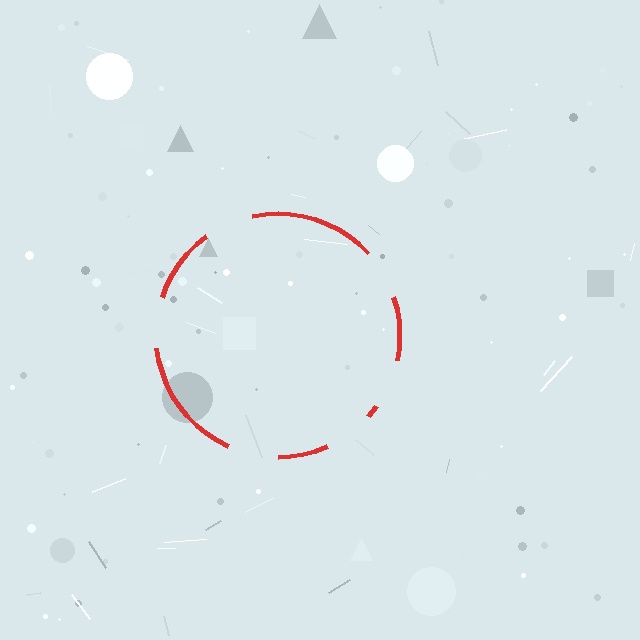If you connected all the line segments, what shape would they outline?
They would outline a circle.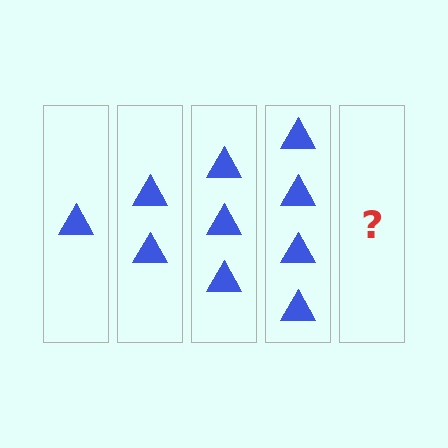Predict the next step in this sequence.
The next step is 5 triangles.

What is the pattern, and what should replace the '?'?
The pattern is that each step adds one more triangle. The '?' should be 5 triangles.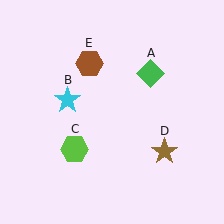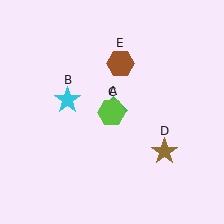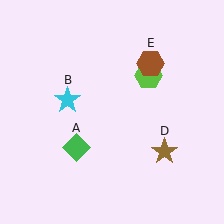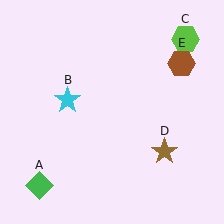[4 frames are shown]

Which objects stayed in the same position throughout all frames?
Cyan star (object B) and brown star (object D) remained stationary.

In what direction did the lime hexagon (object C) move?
The lime hexagon (object C) moved up and to the right.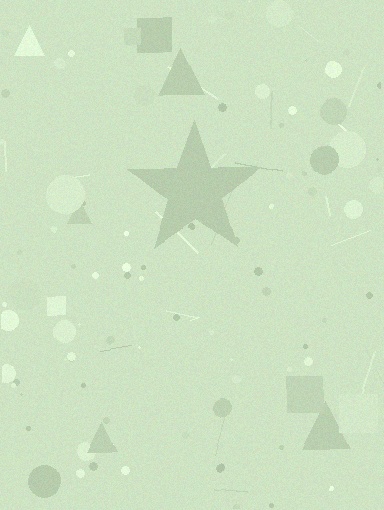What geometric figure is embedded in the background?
A star is embedded in the background.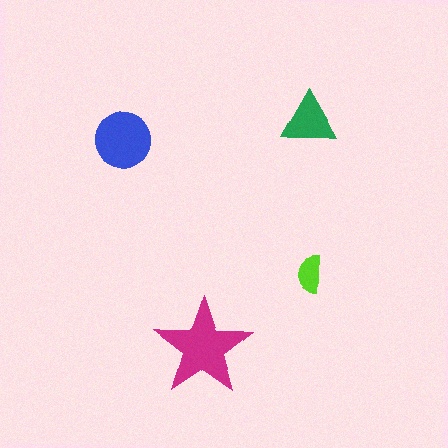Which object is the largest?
The magenta star.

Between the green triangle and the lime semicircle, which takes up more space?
The green triangle.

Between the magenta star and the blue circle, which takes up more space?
The magenta star.